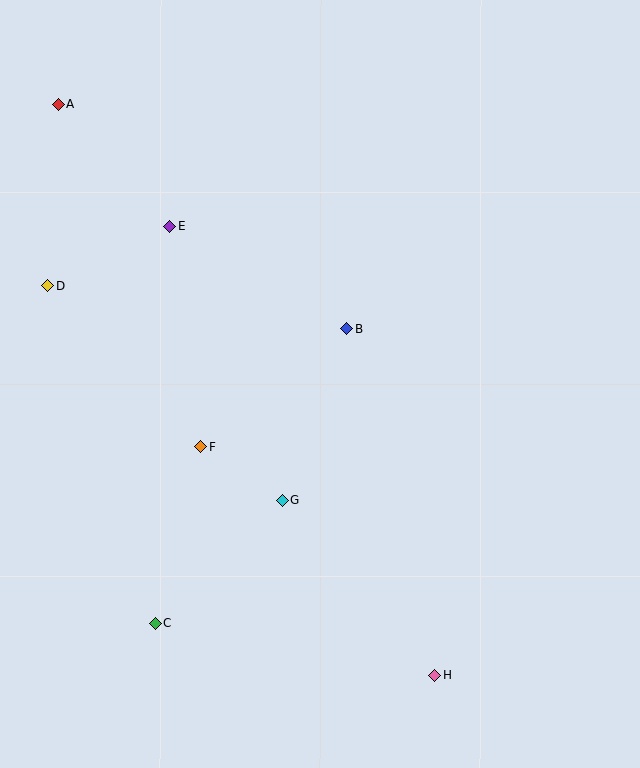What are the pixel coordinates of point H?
Point H is at (434, 676).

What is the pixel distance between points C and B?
The distance between C and B is 351 pixels.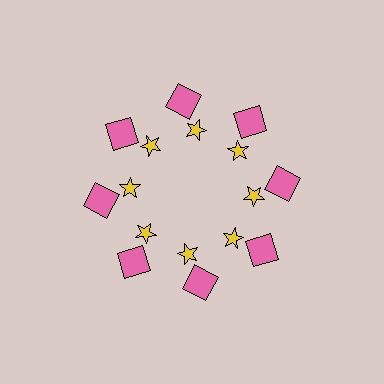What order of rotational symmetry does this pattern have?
This pattern has 8-fold rotational symmetry.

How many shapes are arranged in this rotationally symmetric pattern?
There are 16 shapes, arranged in 8 groups of 2.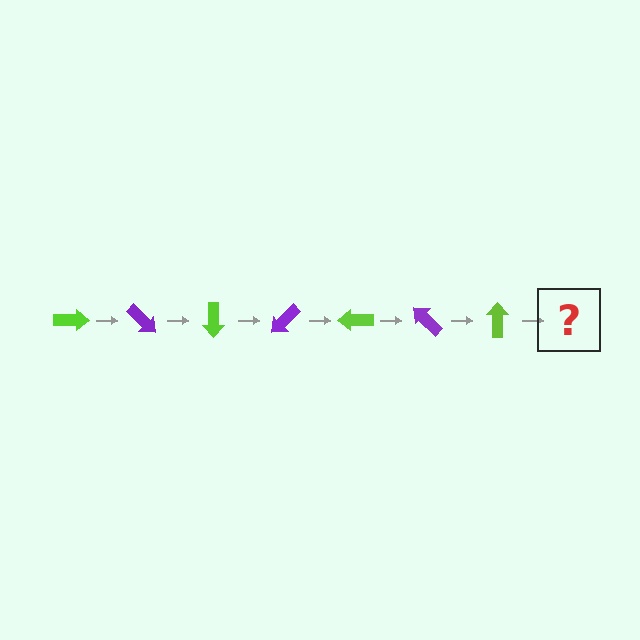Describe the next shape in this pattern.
It should be a purple arrow, rotated 315 degrees from the start.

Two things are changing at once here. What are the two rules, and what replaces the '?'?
The two rules are that it rotates 45 degrees each step and the color cycles through lime and purple. The '?' should be a purple arrow, rotated 315 degrees from the start.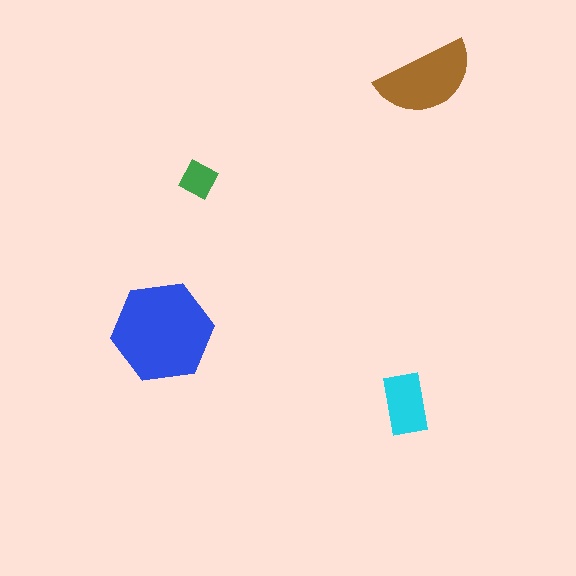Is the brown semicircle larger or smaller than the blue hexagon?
Smaller.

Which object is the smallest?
The green diamond.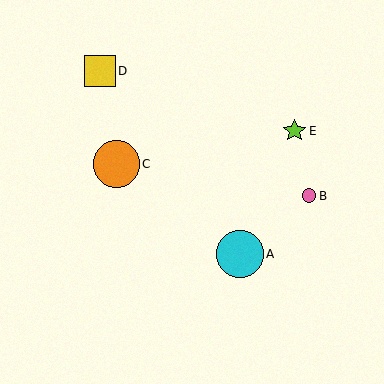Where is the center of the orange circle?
The center of the orange circle is at (116, 164).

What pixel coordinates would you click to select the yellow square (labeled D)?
Click at (100, 71) to select the yellow square D.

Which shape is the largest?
The cyan circle (labeled A) is the largest.